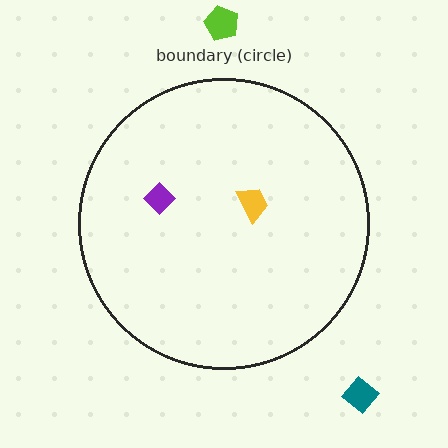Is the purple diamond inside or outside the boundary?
Inside.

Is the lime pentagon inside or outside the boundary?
Outside.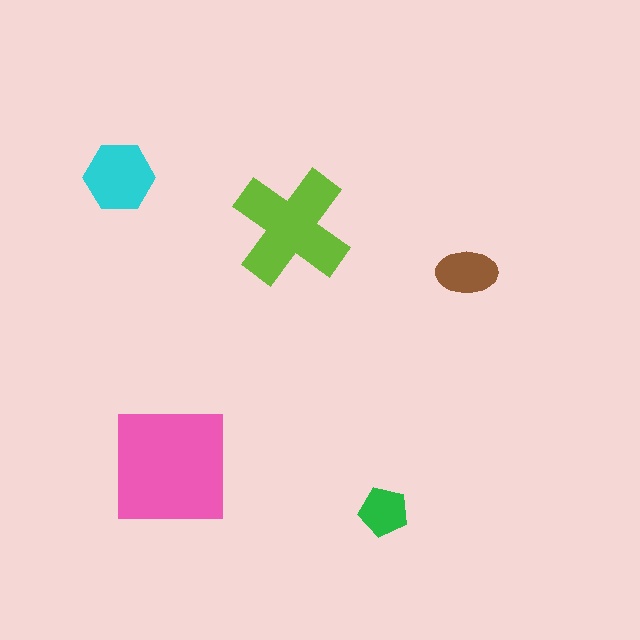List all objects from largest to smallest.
The pink square, the lime cross, the cyan hexagon, the brown ellipse, the green pentagon.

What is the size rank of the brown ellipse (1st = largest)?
4th.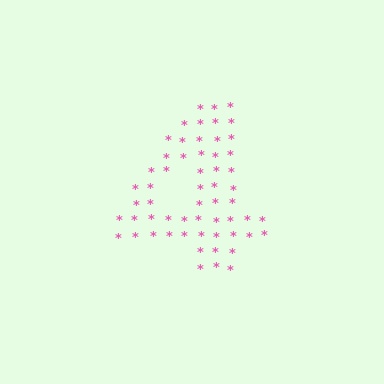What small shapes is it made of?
It is made of small asterisks.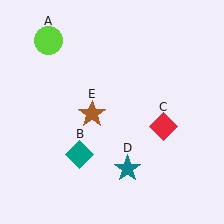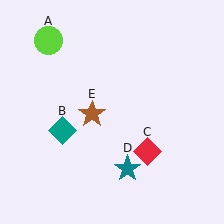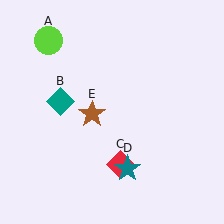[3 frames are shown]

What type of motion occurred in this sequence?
The teal diamond (object B), red diamond (object C) rotated clockwise around the center of the scene.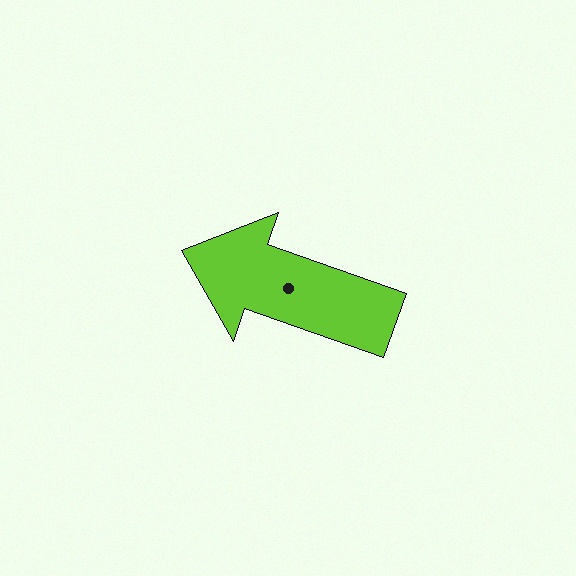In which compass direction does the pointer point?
West.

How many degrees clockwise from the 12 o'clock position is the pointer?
Approximately 289 degrees.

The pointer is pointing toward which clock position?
Roughly 10 o'clock.